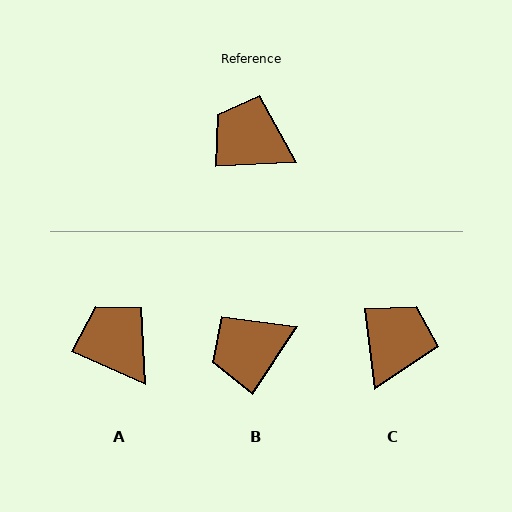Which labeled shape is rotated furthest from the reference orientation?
C, about 85 degrees away.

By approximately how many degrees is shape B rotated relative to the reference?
Approximately 53 degrees counter-clockwise.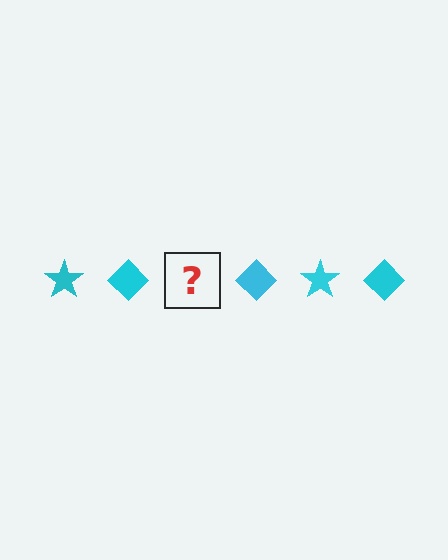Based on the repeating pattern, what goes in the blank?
The blank should be a cyan star.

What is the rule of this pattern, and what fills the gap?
The rule is that the pattern cycles through star, diamond shapes in cyan. The gap should be filled with a cyan star.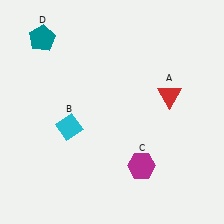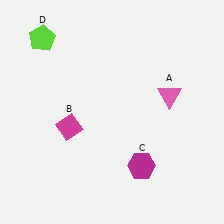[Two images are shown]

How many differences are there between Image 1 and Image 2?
There are 3 differences between the two images.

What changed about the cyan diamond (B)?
In Image 1, B is cyan. In Image 2, it changed to magenta.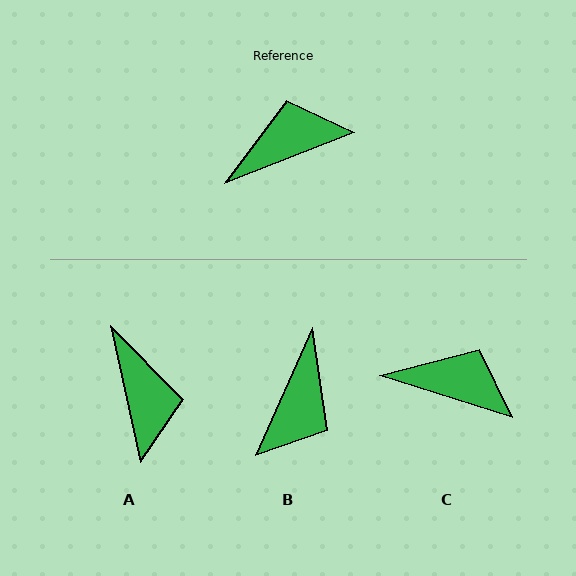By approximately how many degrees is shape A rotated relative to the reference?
Approximately 99 degrees clockwise.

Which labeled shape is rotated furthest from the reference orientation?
B, about 136 degrees away.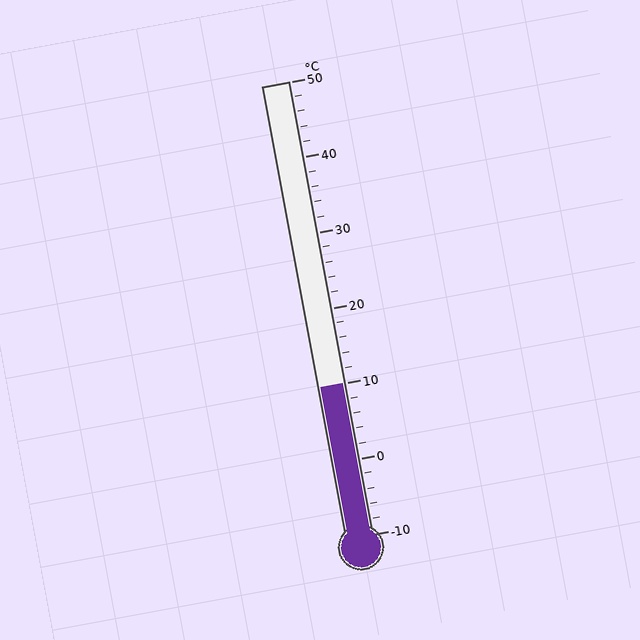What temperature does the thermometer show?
The thermometer shows approximately 10°C.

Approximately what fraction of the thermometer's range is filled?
The thermometer is filled to approximately 35% of its range.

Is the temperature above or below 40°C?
The temperature is below 40°C.